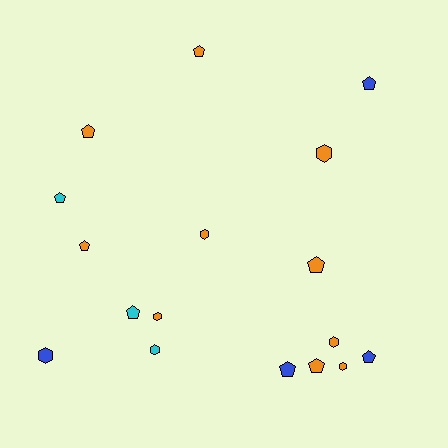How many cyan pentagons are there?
There are 2 cyan pentagons.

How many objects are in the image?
There are 17 objects.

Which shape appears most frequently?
Pentagon, with 10 objects.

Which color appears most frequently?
Orange, with 10 objects.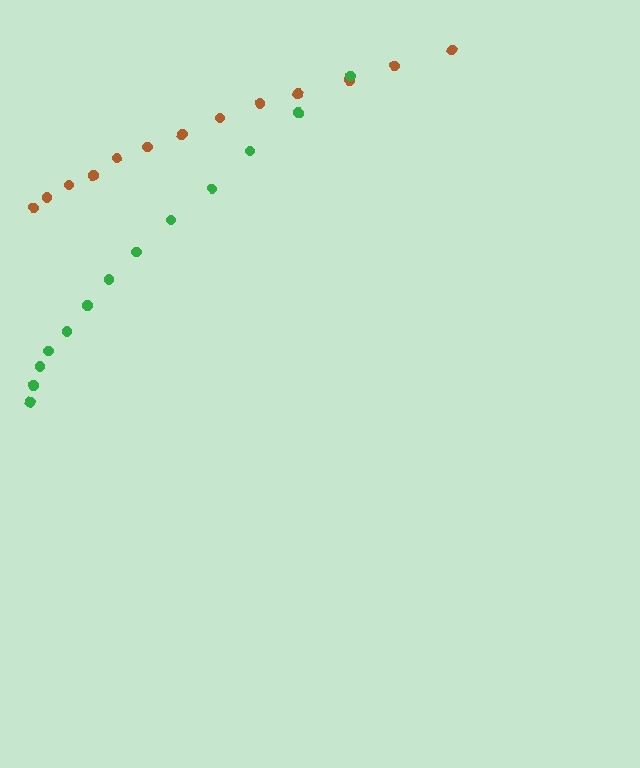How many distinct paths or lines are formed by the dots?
There are 2 distinct paths.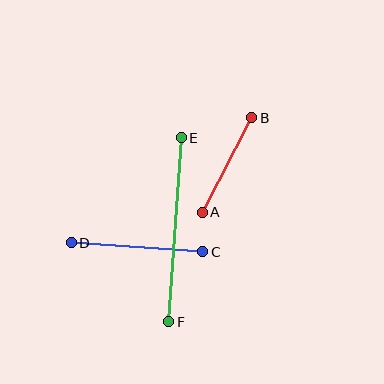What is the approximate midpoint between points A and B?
The midpoint is at approximately (227, 165) pixels.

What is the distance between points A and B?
The distance is approximately 107 pixels.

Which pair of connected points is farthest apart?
Points E and F are farthest apart.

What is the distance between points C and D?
The distance is approximately 132 pixels.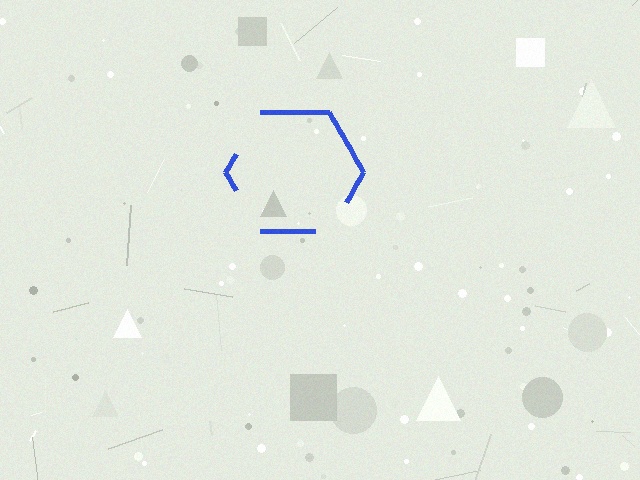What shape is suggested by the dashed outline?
The dashed outline suggests a hexagon.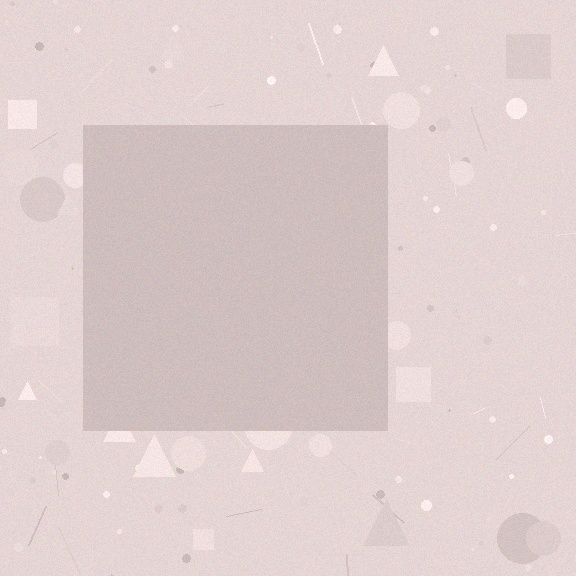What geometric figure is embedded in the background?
A square is embedded in the background.